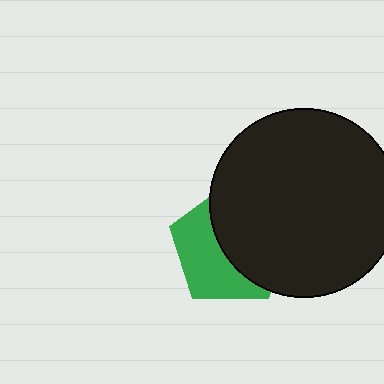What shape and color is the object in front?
The object in front is a black circle.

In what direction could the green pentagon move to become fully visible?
The green pentagon could move left. That would shift it out from behind the black circle entirely.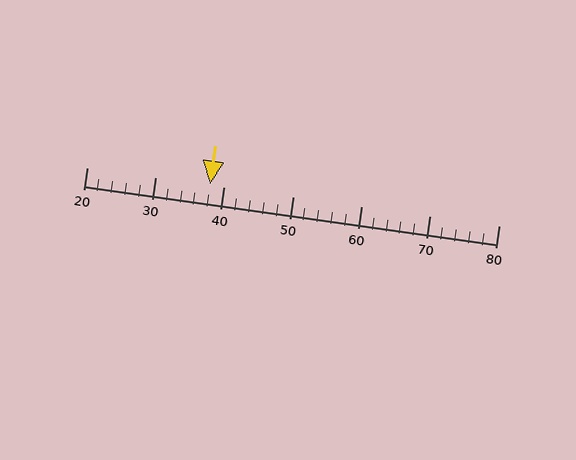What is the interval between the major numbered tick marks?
The major tick marks are spaced 10 units apart.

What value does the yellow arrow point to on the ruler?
The yellow arrow points to approximately 38.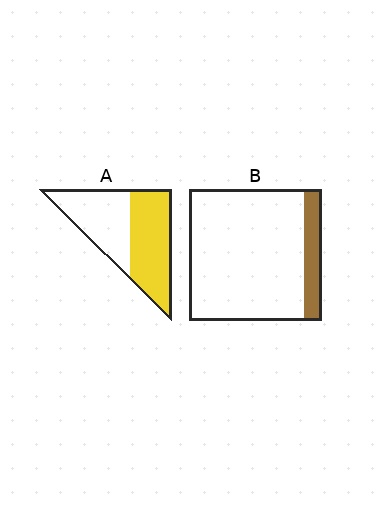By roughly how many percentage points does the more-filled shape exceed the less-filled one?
By roughly 40 percentage points (A over B).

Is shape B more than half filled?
No.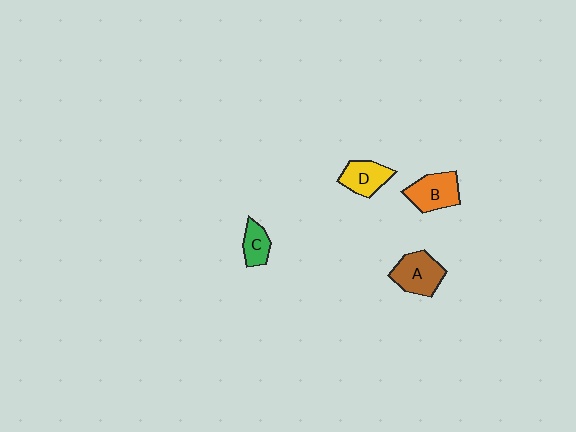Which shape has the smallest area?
Shape C (green).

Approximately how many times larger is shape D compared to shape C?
Approximately 1.4 times.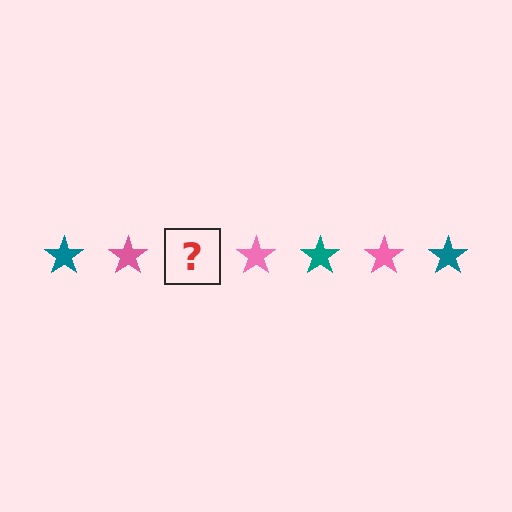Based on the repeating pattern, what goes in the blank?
The blank should be a teal star.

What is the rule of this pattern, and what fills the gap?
The rule is that the pattern cycles through teal, pink stars. The gap should be filled with a teal star.